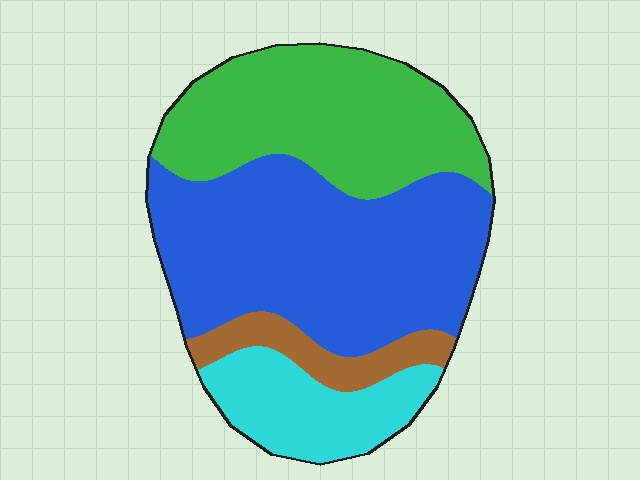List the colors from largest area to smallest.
From largest to smallest: blue, green, cyan, brown.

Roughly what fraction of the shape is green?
Green covers about 30% of the shape.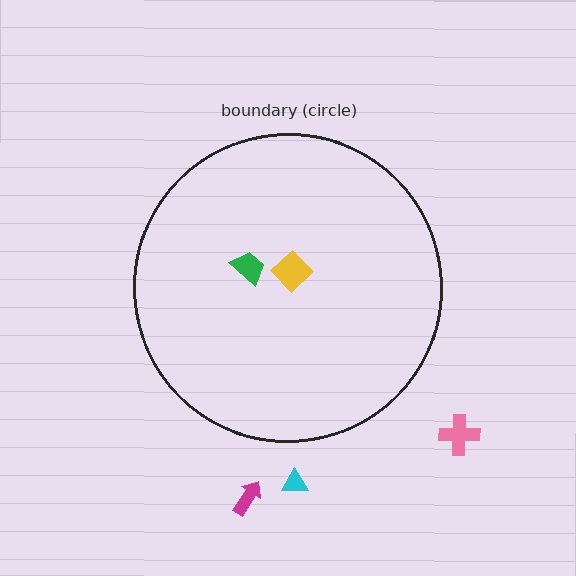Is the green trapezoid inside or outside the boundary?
Inside.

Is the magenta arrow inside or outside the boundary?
Outside.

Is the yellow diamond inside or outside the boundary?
Inside.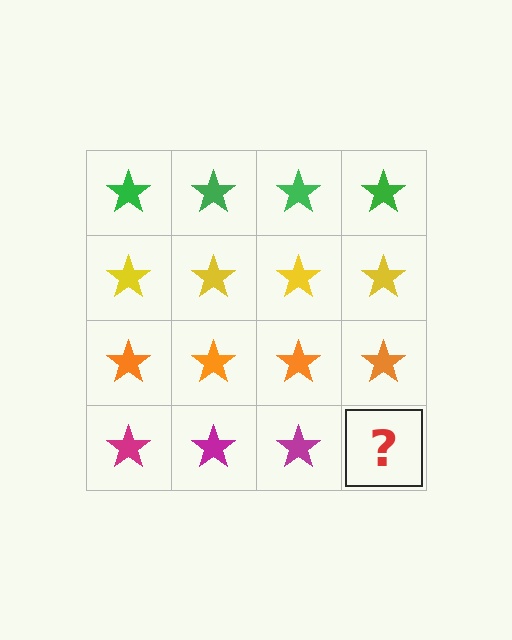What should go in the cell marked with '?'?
The missing cell should contain a magenta star.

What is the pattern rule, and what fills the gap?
The rule is that each row has a consistent color. The gap should be filled with a magenta star.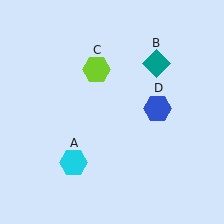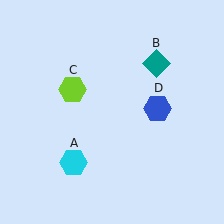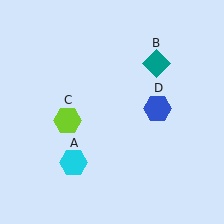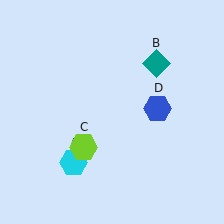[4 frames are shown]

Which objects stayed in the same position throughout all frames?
Cyan hexagon (object A) and teal diamond (object B) and blue hexagon (object D) remained stationary.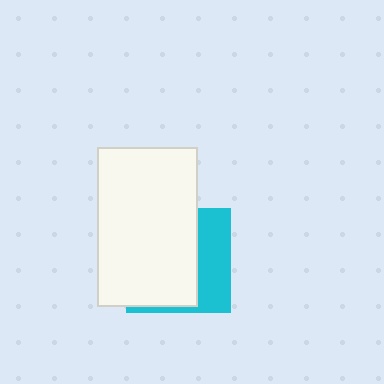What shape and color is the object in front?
The object in front is a white rectangle.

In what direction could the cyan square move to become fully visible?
The cyan square could move right. That would shift it out from behind the white rectangle entirely.